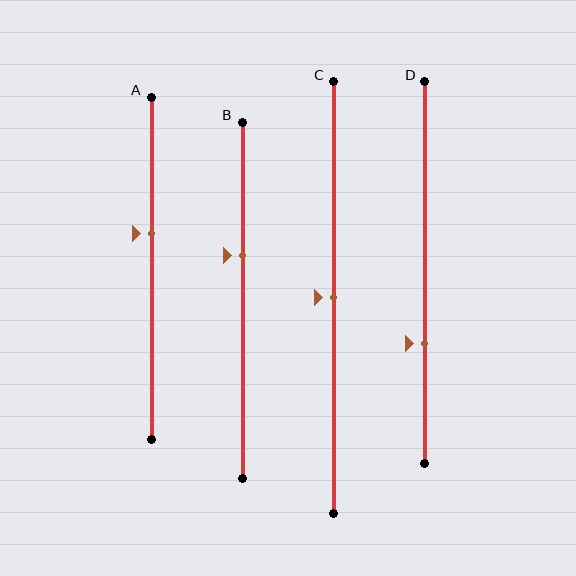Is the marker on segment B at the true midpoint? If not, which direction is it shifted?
No, the marker on segment B is shifted upward by about 13% of the segment length.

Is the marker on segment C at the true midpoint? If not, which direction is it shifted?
Yes, the marker on segment C is at the true midpoint.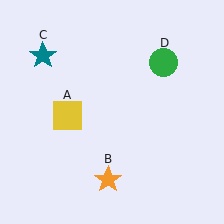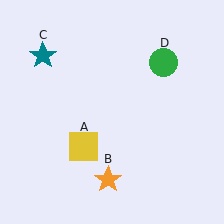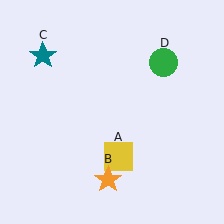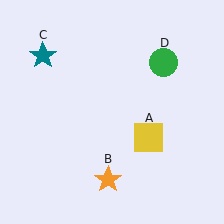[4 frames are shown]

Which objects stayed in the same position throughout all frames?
Orange star (object B) and teal star (object C) and green circle (object D) remained stationary.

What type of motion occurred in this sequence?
The yellow square (object A) rotated counterclockwise around the center of the scene.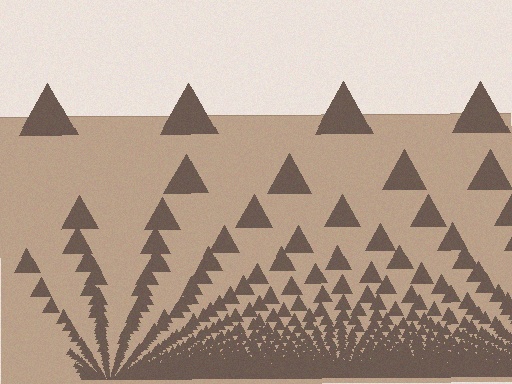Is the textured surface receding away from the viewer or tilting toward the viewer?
The surface appears to tilt toward the viewer. Texture elements get larger and sparser toward the top.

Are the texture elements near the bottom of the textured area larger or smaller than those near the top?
Smaller. The gradient is inverted — elements near the bottom are smaller and denser.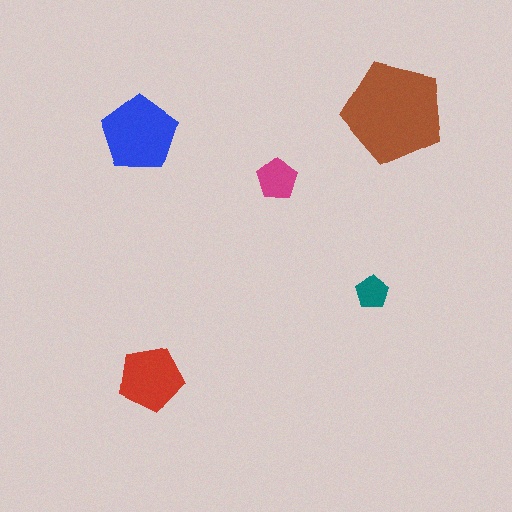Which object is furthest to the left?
The blue pentagon is leftmost.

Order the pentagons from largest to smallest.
the brown one, the blue one, the red one, the magenta one, the teal one.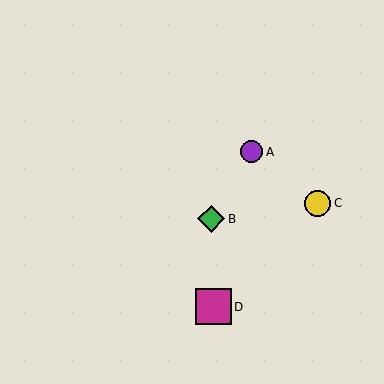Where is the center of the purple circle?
The center of the purple circle is at (252, 152).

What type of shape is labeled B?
Shape B is a green diamond.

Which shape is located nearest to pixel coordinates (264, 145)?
The purple circle (labeled A) at (252, 152) is nearest to that location.